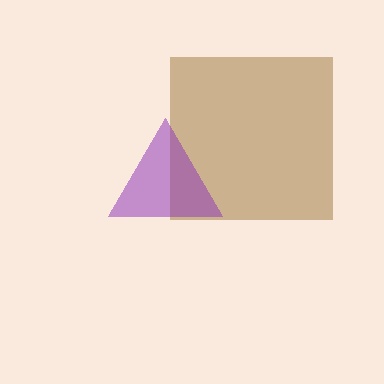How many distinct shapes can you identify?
There are 2 distinct shapes: a brown square, a purple triangle.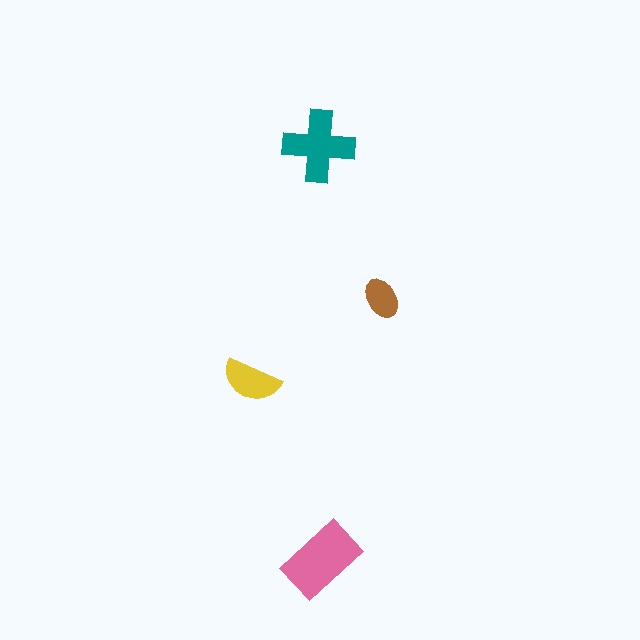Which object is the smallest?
The brown ellipse.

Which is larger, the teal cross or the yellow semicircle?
The teal cross.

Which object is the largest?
The pink rectangle.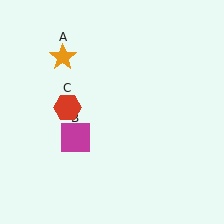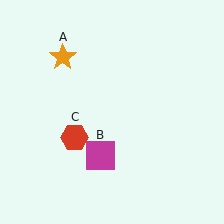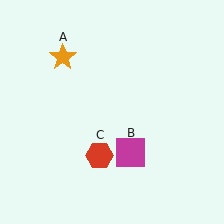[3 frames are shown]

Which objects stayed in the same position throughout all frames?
Orange star (object A) remained stationary.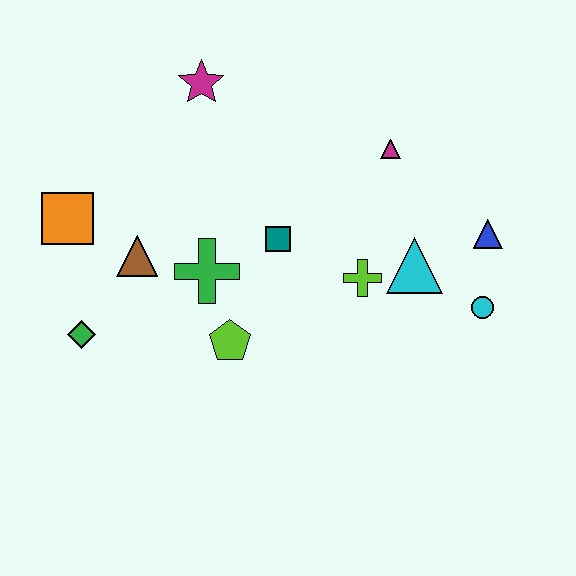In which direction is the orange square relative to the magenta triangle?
The orange square is to the left of the magenta triangle.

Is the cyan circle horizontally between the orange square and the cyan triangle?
No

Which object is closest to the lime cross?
The cyan triangle is closest to the lime cross.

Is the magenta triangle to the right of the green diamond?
Yes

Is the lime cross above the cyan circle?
Yes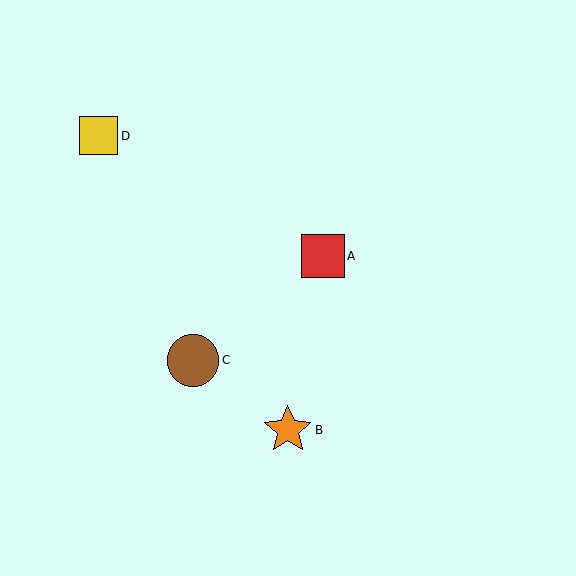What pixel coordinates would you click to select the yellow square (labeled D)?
Click at (98, 136) to select the yellow square D.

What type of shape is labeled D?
Shape D is a yellow square.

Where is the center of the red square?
The center of the red square is at (323, 256).